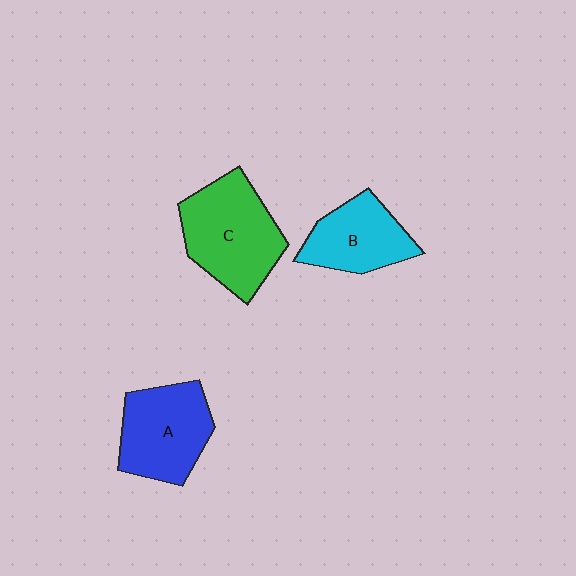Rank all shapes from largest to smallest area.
From largest to smallest: C (green), A (blue), B (cyan).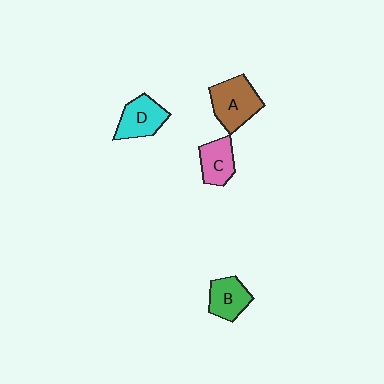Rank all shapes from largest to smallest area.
From largest to smallest: A (brown), D (cyan), B (green), C (pink).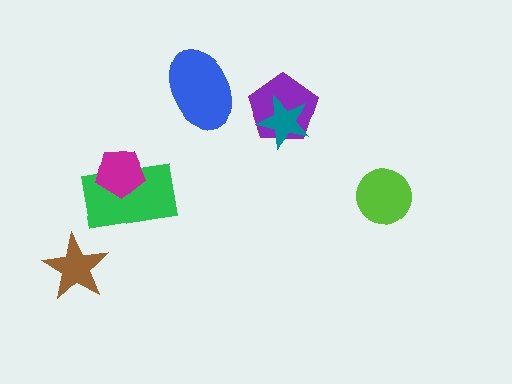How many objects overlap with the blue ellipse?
0 objects overlap with the blue ellipse.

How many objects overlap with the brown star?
0 objects overlap with the brown star.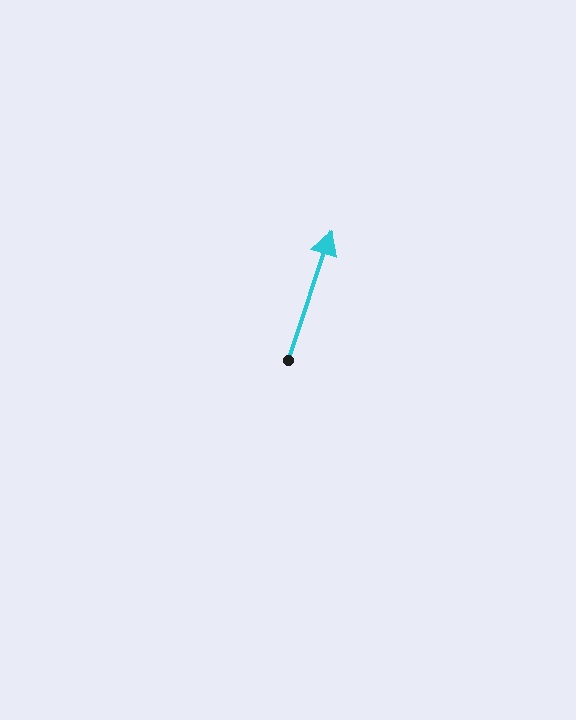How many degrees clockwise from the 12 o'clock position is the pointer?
Approximately 18 degrees.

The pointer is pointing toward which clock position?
Roughly 1 o'clock.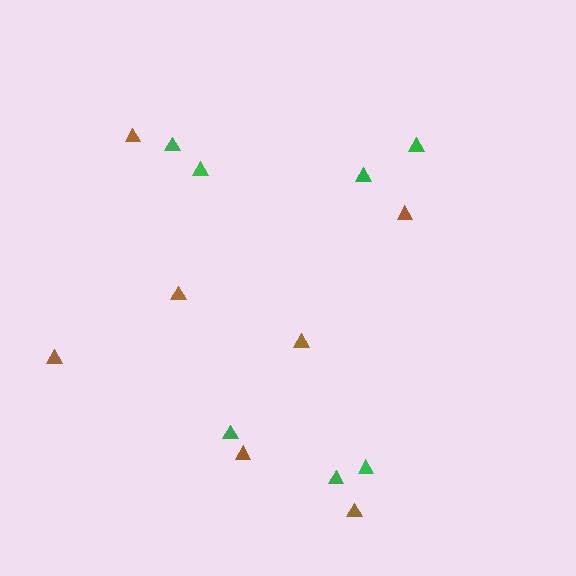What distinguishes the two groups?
There are 2 groups: one group of brown triangles (7) and one group of green triangles (7).